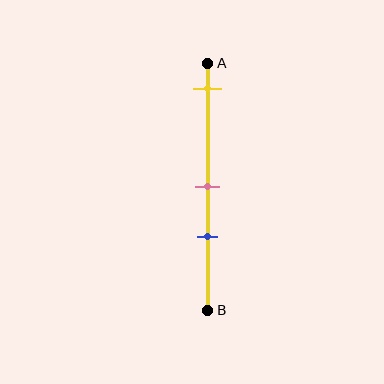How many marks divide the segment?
There are 3 marks dividing the segment.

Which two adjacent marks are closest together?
The pink and blue marks are the closest adjacent pair.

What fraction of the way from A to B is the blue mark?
The blue mark is approximately 70% (0.7) of the way from A to B.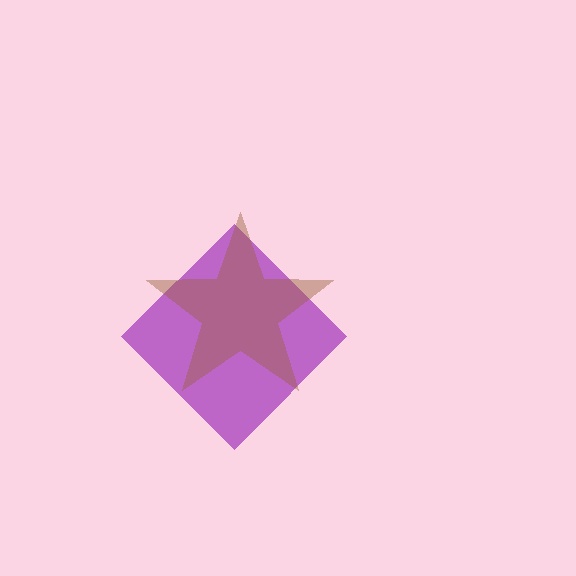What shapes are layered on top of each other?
The layered shapes are: a purple diamond, a brown star.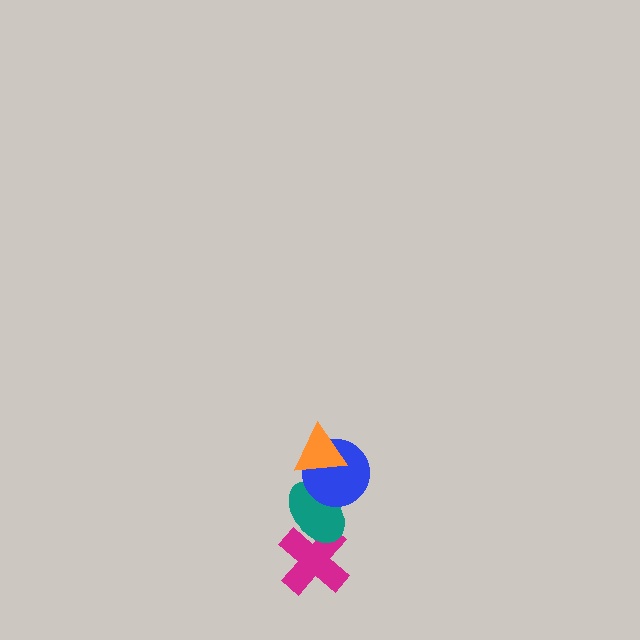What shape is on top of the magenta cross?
The teal ellipse is on top of the magenta cross.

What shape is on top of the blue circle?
The orange triangle is on top of the blue circle.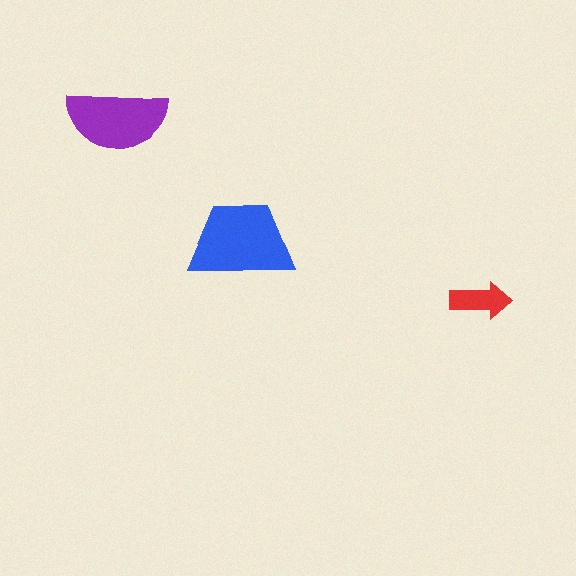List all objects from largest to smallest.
The blue trapezoid, the purple semicircle, the red arrow.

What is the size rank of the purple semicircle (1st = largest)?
2nd.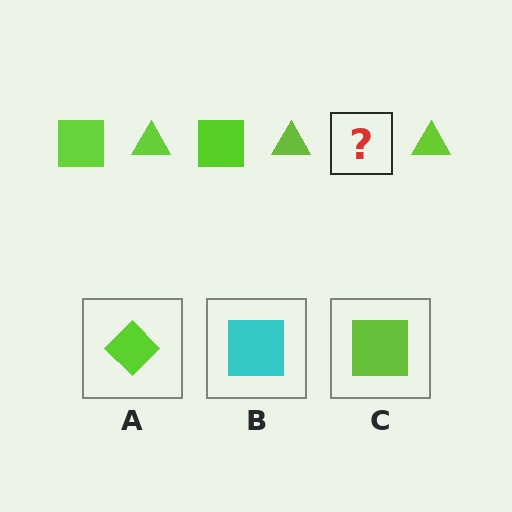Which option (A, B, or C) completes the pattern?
C.